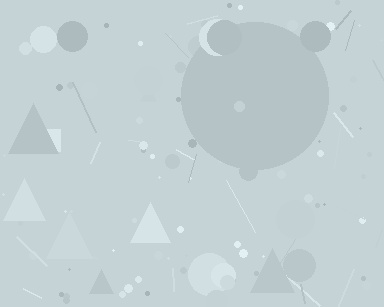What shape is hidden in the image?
A circle is hidden in the image.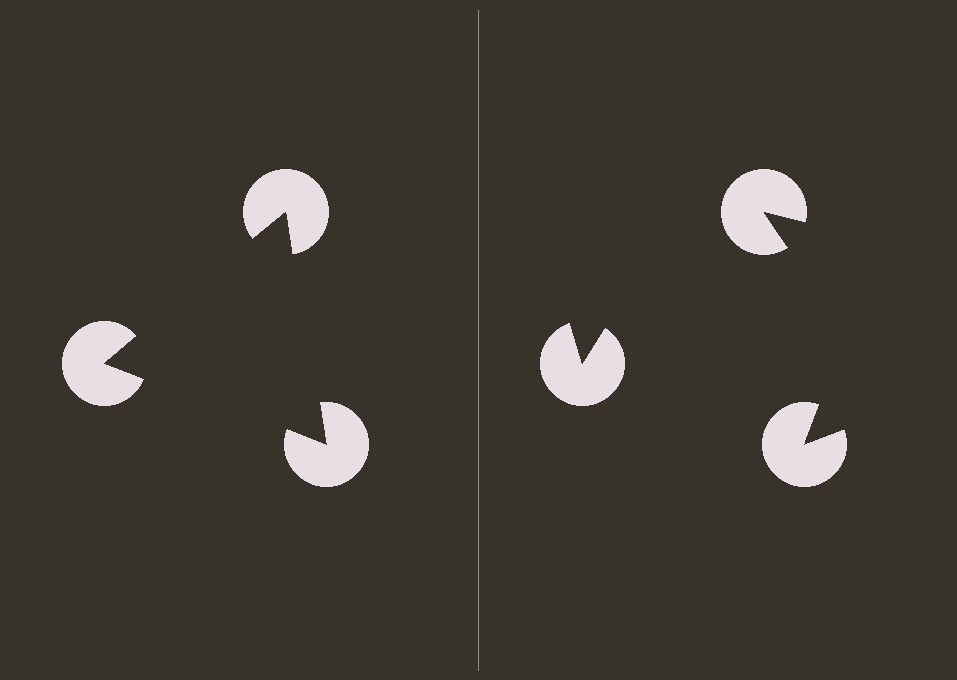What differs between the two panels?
The pac-man discs are positioned identically on both sides; only the wedge orientations differ. On the left they align to a triangle; on the right they are misaligned.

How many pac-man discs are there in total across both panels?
6 — 3 on each side.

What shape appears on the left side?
An illusory triangle.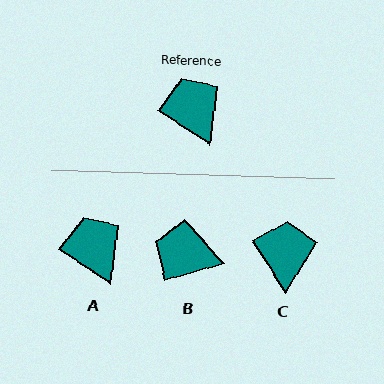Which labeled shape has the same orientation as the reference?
A.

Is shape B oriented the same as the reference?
No, it is off by about 50 degrees.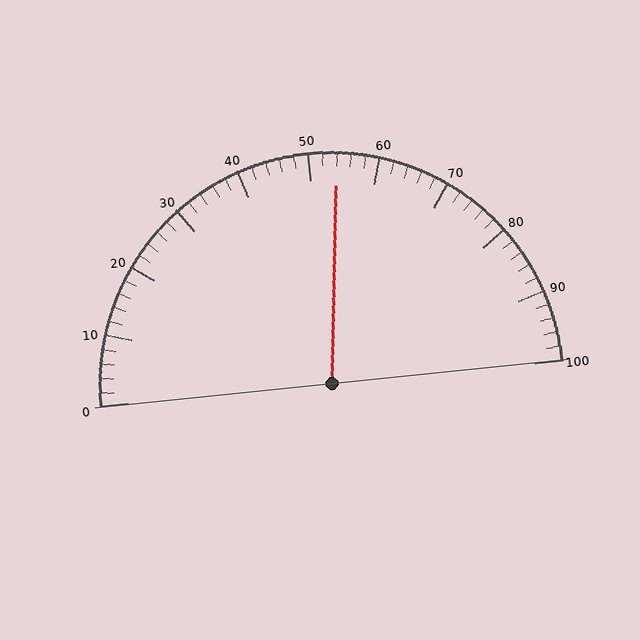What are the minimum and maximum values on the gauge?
The gauge ranges from 0 to 100.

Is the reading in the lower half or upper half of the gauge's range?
The reading is in the upper half of the range (0 to 100).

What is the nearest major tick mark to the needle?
The nearest major tick mark is 50.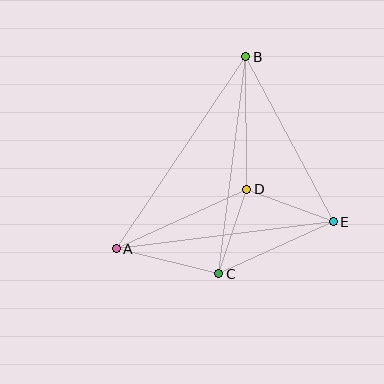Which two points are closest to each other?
Points C and D are closest to each other.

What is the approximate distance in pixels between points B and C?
The distance between B and C is approximately 219 pixels.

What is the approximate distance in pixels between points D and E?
The distance between D and E is approximately 92 pixels.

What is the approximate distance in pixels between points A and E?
The distance between A and E is approximately 219 pixels.